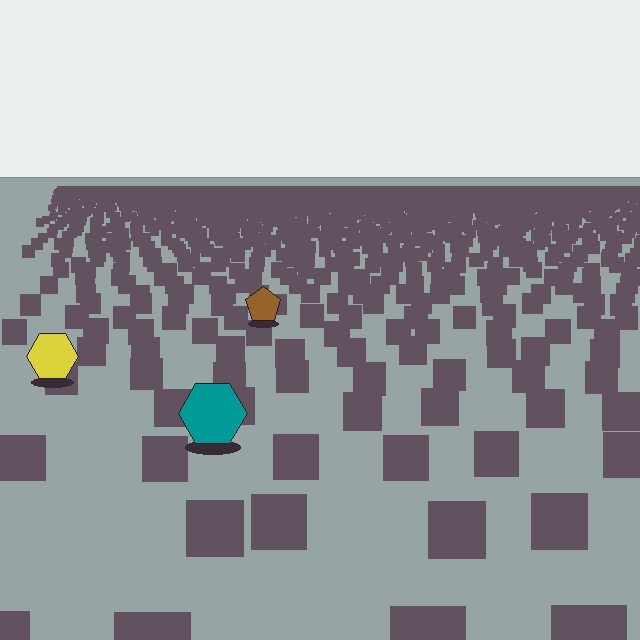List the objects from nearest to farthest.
From nearest to farthest: the teal hexagon, the yellow hexagon, the brown pentagon.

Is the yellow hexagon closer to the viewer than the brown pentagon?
Yes. The yellow hexagon is closer — you can tell from the texture gradient: the ground texture is coarser near it.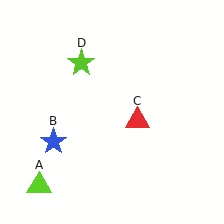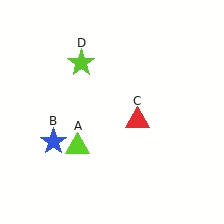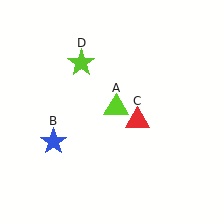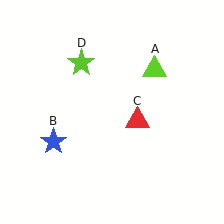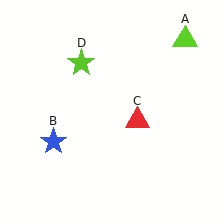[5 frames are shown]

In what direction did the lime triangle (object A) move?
The lime triangle (object A) moved up and to the right.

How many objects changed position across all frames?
1 object changed position: lime triangle (object A).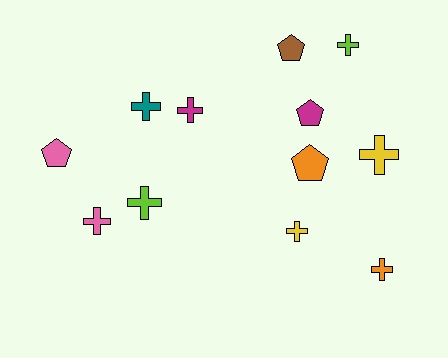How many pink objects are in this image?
There are 2 pink objects.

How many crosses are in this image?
There are 8 crosses.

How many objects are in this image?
There are 12 objects.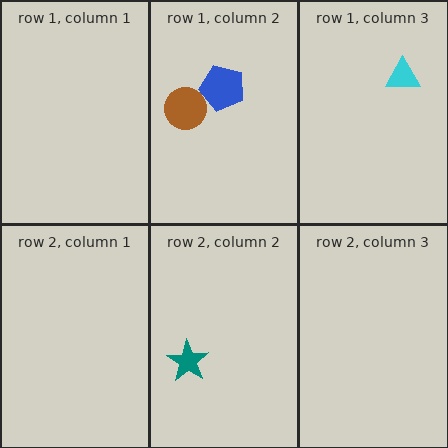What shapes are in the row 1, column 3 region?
The cyan triangle.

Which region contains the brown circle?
The row 1, column 2 region.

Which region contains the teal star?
The row 2, column 2 region.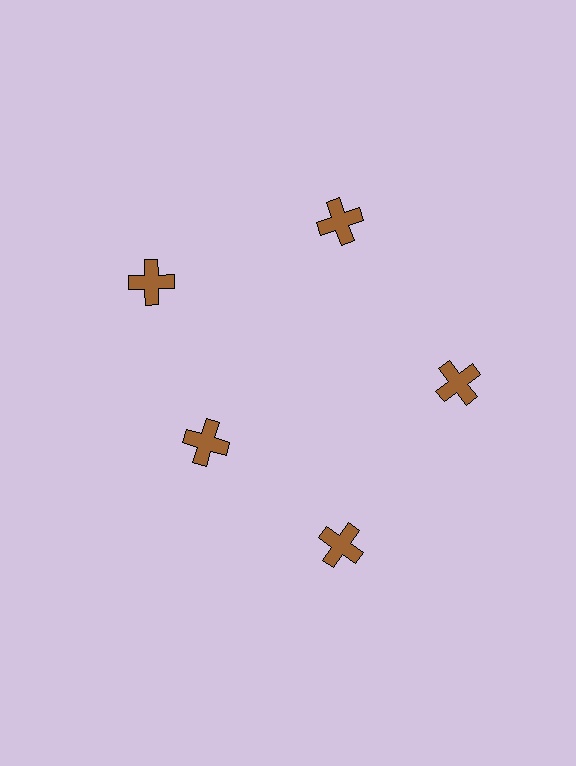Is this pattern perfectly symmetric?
No. The 5 brown crosses are arranged in a ring, but one element near the 8 o'clock position is pulled inward toward the center, breaking the 5-fold rotational symmetry.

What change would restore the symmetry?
The symmetry would be restored by moving it outward, back onto the ring so that all 5 crosses sit at equal angles and equal distance from the center.